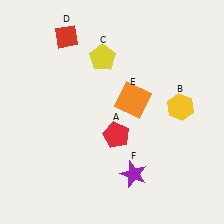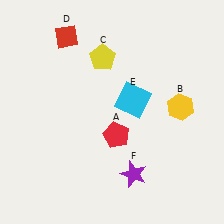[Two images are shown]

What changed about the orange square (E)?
In Image 1, E is orange. In Image 2, it changed to cyan.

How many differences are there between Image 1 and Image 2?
There is 1 difference between the two images.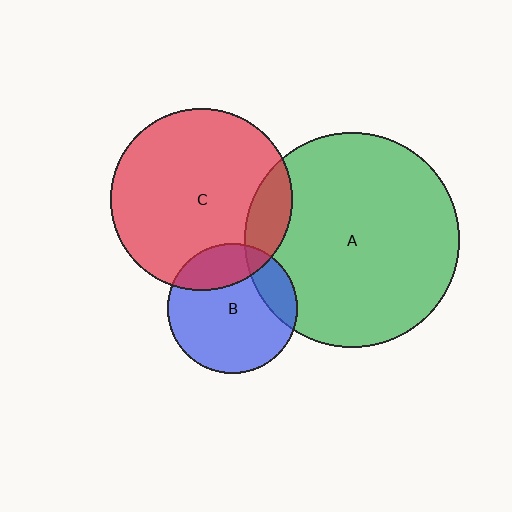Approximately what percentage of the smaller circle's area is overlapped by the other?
Approximately 25%.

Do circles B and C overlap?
Yes.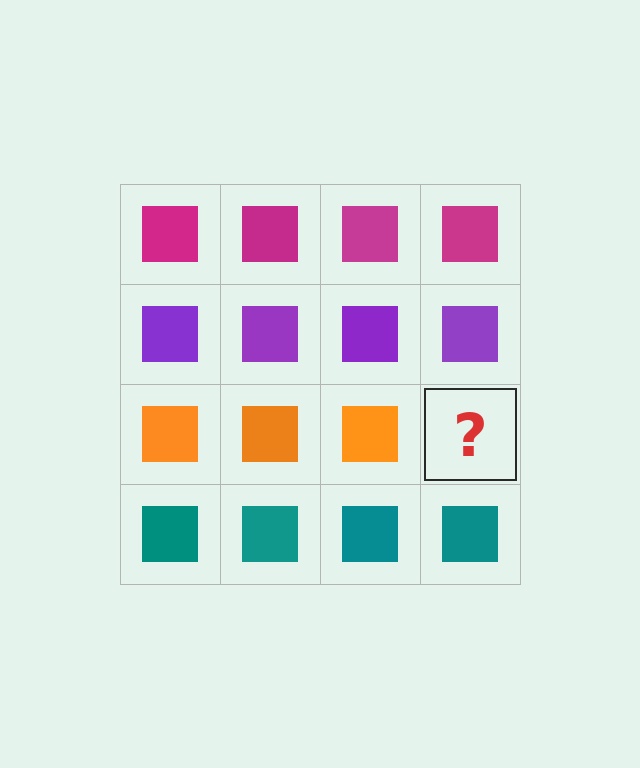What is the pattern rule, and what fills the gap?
The rule is that each row has a consistent color. The gap should be filled with an orange square.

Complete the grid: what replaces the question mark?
The question mark should be replaced with an orange square.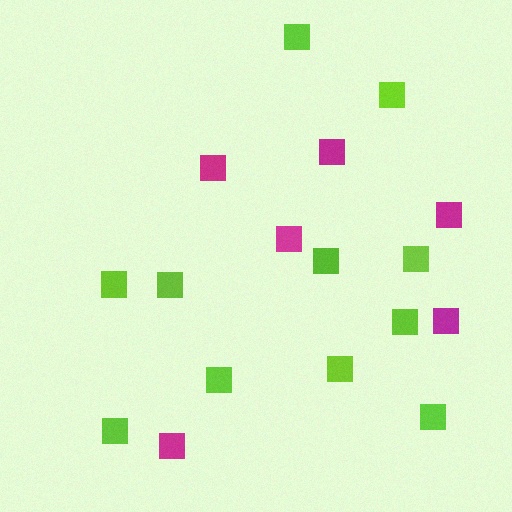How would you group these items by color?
There are 2 groups: one group of lime squares (11) and one group of magenta squares (6).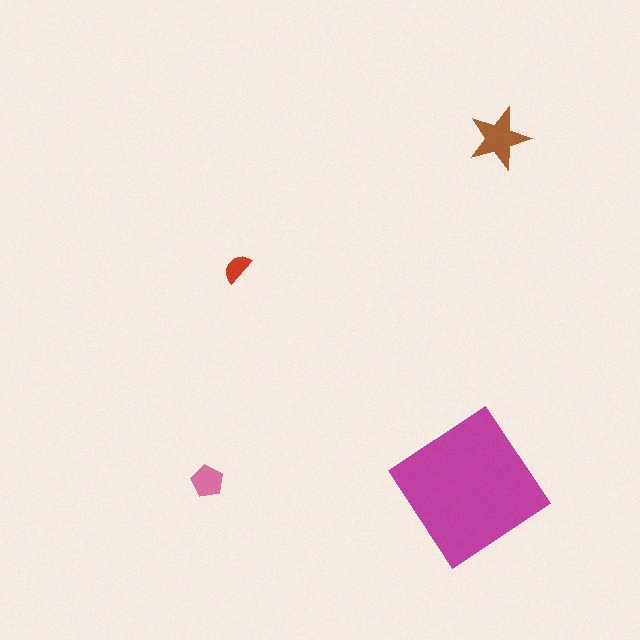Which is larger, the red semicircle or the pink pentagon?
The pink pentagon.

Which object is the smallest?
The red semicircle.